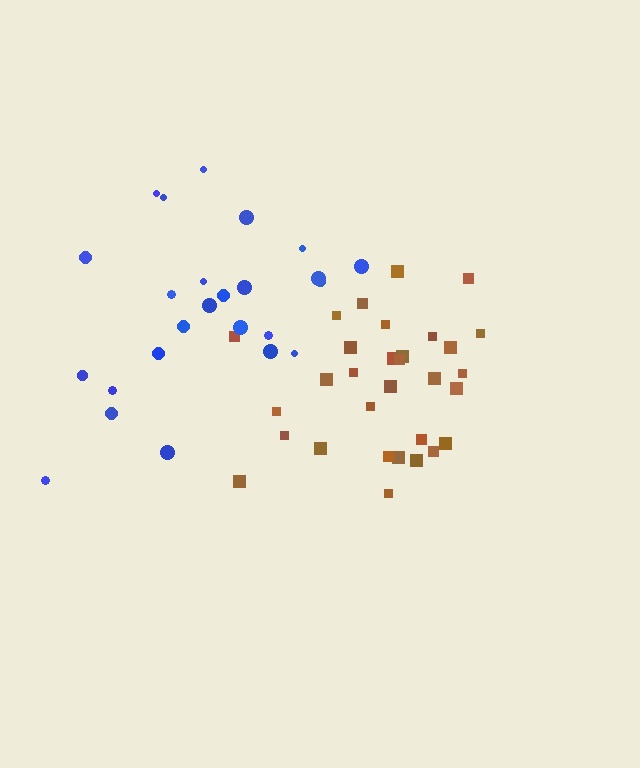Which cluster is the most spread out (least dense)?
Blue.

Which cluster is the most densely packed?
Brown.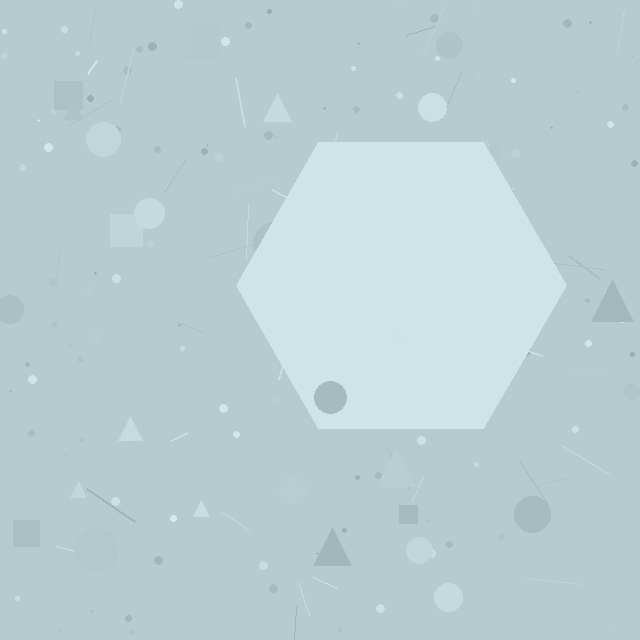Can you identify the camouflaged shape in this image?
The camouflaged shape is a hexagon.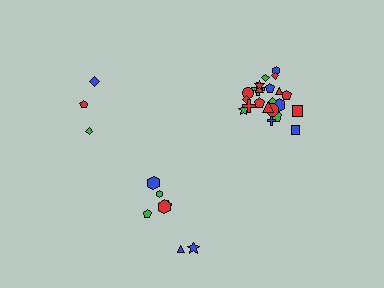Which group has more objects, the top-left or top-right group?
The top-right group.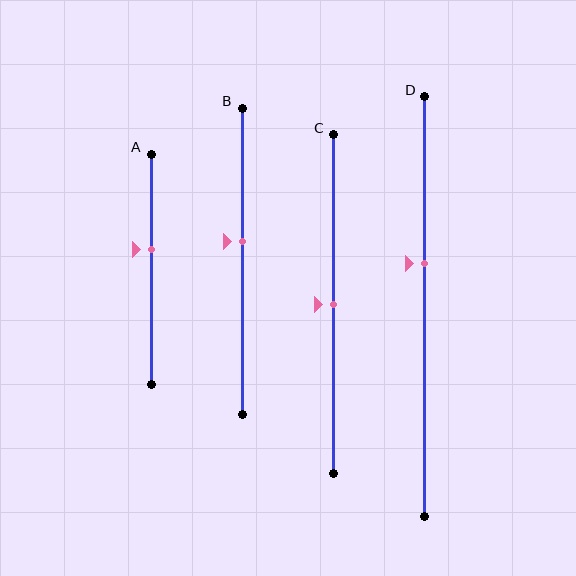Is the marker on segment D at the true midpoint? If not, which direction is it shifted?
No, the marker on segment D is shifted upward by about 10% of the segment length.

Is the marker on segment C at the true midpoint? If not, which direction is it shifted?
Yes, the marker on segment C is at the true midpoint.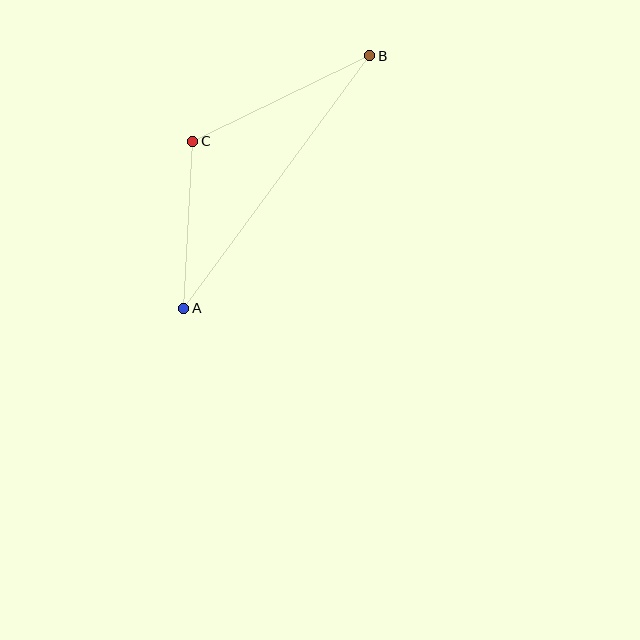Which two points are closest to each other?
Points A and C are closest to each other.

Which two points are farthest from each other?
Points A and B are farthest from each other.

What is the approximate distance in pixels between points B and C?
The distance between B and C is approximately 197 pixels.